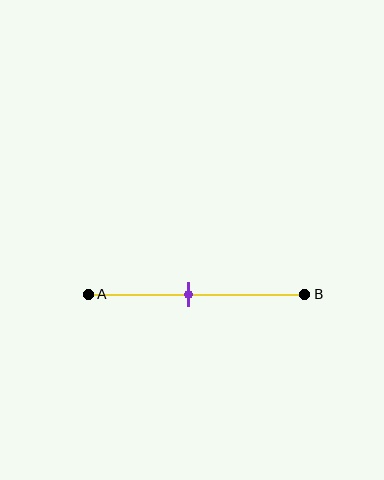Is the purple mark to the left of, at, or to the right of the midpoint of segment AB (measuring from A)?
The purple mark is to the left of the midpoint of segment AB.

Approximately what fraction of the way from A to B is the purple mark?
The purple mark is approximately 45% of the way from A to B.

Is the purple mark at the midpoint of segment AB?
No, the mark is at about 45% from A, not at the 50% midpoint.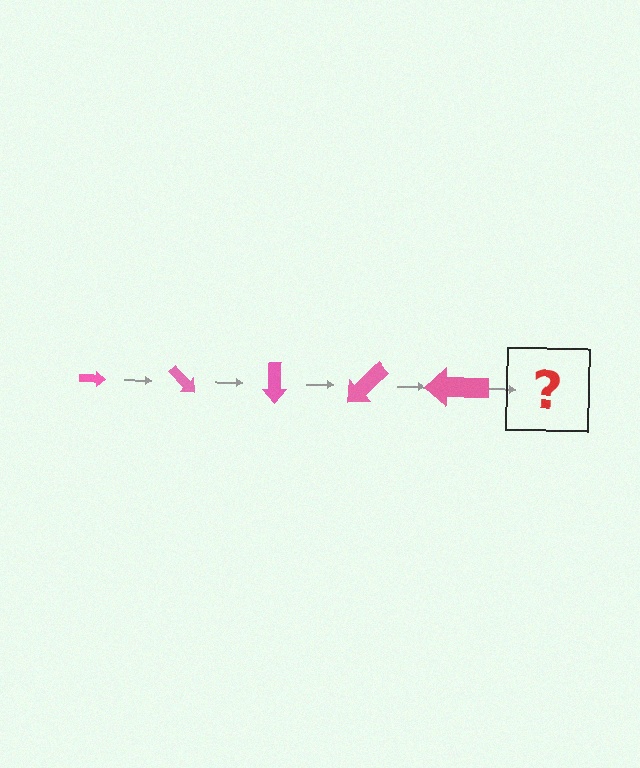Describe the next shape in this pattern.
It should be an arrow, larger than the previous one and rotated 225 degrees from the start.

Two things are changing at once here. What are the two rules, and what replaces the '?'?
The two rules are that the arrow grows larger each step and it rotates 45 degrees each step. The '?' should be an arrow, larger than the previous one and rotated 225 degrees from the start.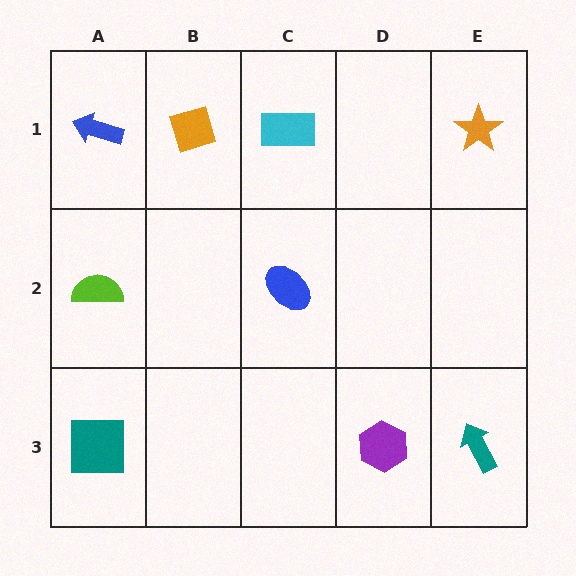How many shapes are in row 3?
3 shapes.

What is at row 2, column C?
A blue ellipse.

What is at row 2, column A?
A lime semicircle.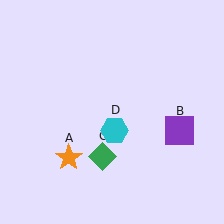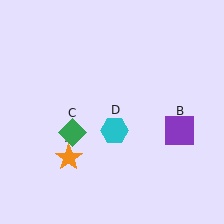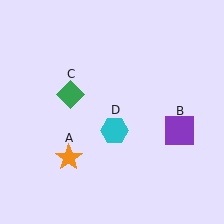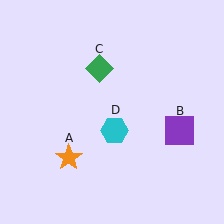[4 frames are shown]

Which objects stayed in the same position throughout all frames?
Orange star (object A) and purple square (object B) and cyan hexagon (object D) remained stationary.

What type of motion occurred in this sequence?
The green diamond (object C) rotated clockwise around the center of the scene.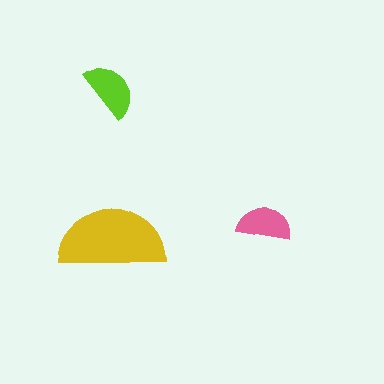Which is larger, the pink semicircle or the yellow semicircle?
The yellow one.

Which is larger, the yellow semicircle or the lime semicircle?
The yellow one.